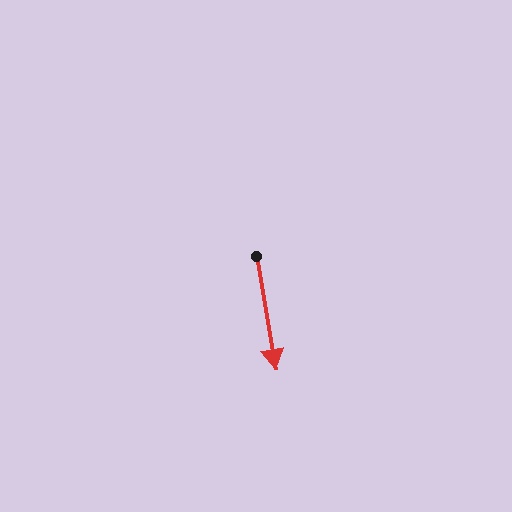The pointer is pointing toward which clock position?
Roughly 6 o'clock.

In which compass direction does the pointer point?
South.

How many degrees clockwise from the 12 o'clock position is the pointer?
Approximately 170 degrees.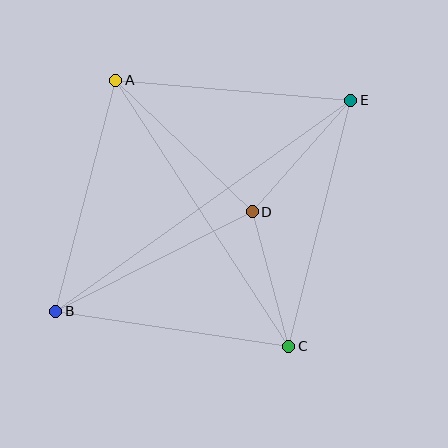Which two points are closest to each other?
Points C and D are closest to each other.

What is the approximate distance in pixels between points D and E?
The distance between D and E is approximately 149 pixels.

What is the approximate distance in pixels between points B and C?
The distance between B and C is approximately 236 pixels.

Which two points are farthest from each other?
Points B and E are farthest from each other.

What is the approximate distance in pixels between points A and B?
The distance between A and B is approximately 238 pixels.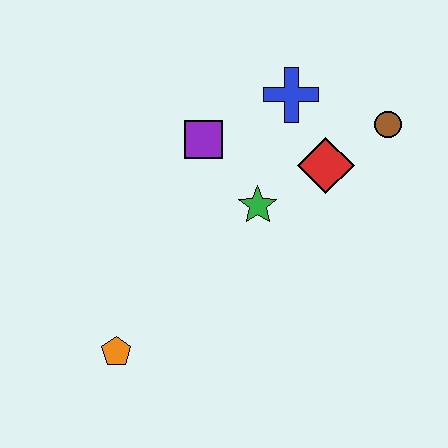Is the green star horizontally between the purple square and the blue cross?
Yes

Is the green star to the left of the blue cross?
Yes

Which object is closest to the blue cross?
The red diamond is closest to the blue cross.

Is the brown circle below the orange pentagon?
No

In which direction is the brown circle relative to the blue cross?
The brown circle is to the right of the blue cross.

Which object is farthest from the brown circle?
The orange pentagon is farthest from the brown circle.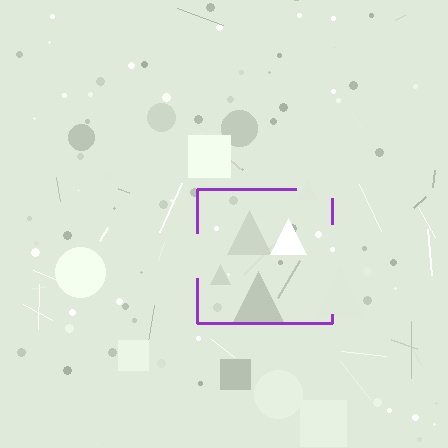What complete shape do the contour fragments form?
The contour fragments form a square.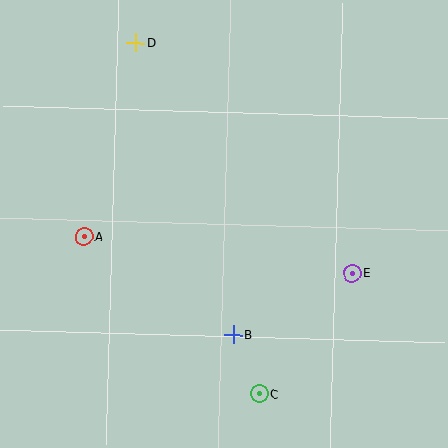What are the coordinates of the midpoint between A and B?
The midpoint between A and B is at (158, 286).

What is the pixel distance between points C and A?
The distance between C and A is 236 pixels.